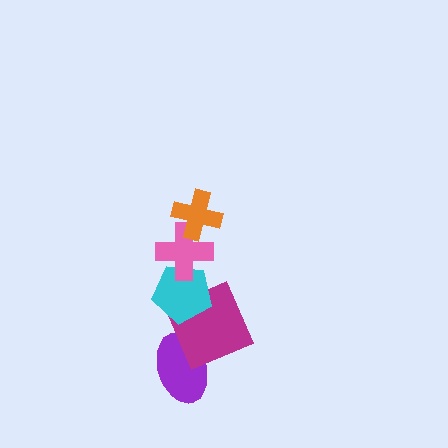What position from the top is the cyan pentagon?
The cyan pentagon is 3rd from the top.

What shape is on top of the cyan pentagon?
The pink cross is on top of the cyan pentagon.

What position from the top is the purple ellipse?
The purple ellipse is 5th from the top.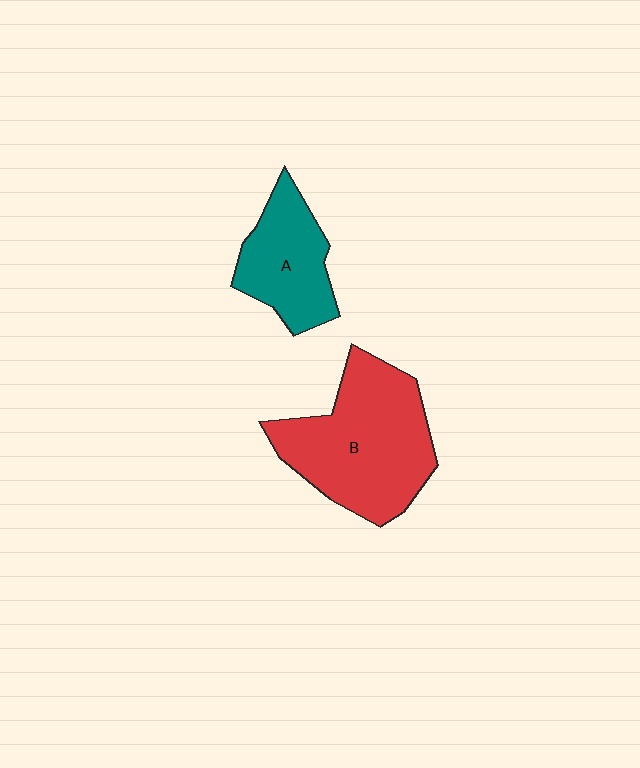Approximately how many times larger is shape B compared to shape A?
Approximately 1.7 times.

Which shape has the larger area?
Shape B (red).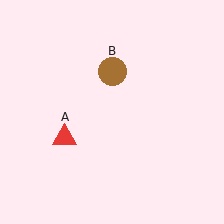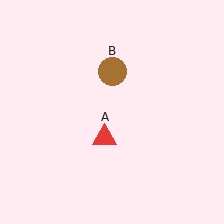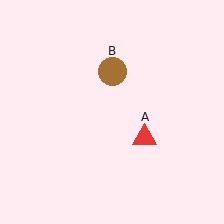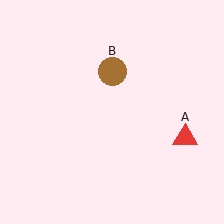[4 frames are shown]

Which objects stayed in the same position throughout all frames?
Brown circle (object B) remained stationary.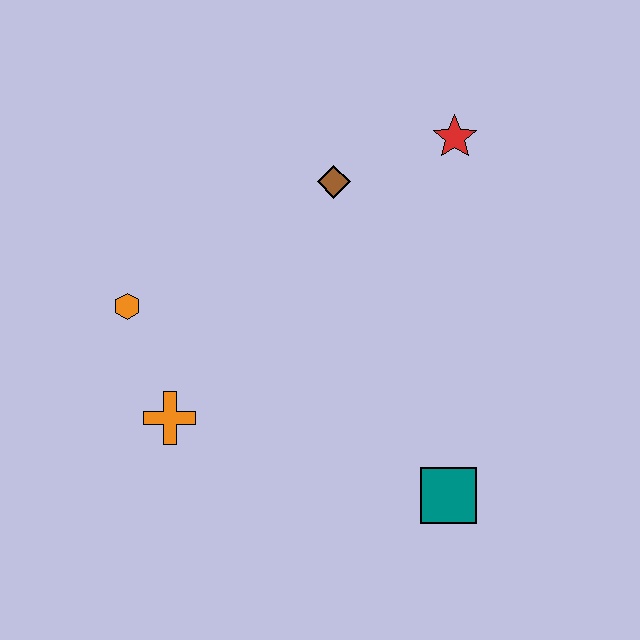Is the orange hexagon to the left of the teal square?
Yes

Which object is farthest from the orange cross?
The red star is farthest from the orange cross.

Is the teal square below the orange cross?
Yes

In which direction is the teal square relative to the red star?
The teal square is below the red star.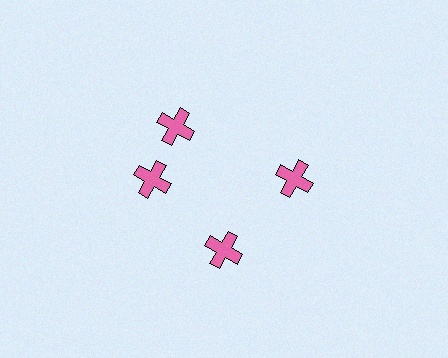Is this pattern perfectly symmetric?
No. The 4 pink crosses are arranged in a ring, but one element near the 12 o'clock position is rotated out of alignment along the ring, breaking the 4-fold rotational symmetry.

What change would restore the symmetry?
The symmetry would be restored by rotating it back into even spacing with its neighbors so that all 4 crosses sit at equal angles and equal distance from the center.